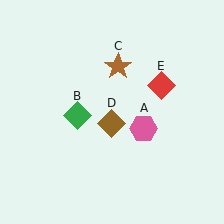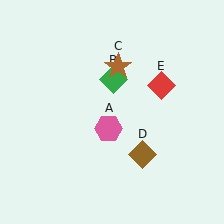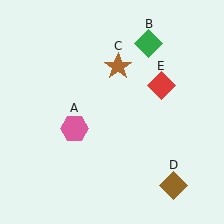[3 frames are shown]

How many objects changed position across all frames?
3 objects changed position: pink hexagon (object A), green diamond (object B), brown diamond (object D).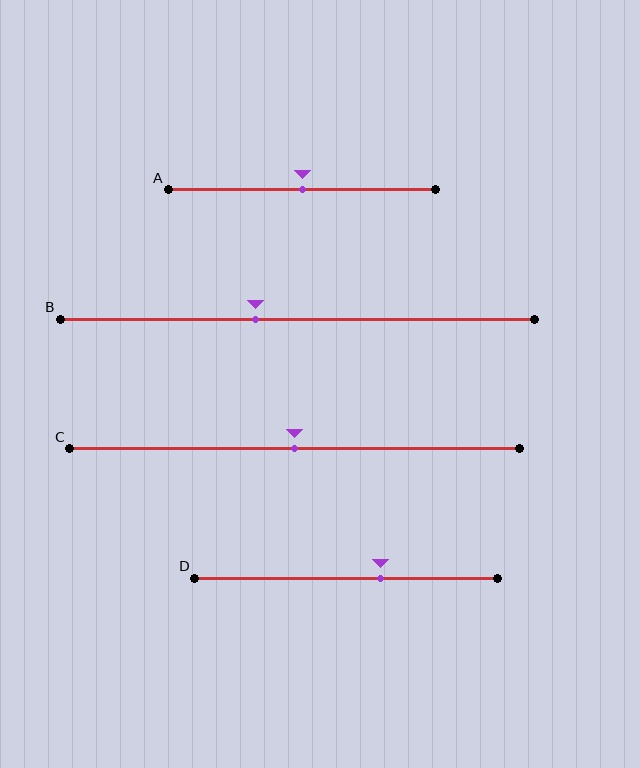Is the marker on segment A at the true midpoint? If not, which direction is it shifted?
Yes, the marker on segment A is at the true midpoint.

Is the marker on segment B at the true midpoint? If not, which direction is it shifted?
No, the marker on segment B is shifted to the left by about 9% of the segment length.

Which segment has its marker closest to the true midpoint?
Segment A has its marker closest to the true midpoint.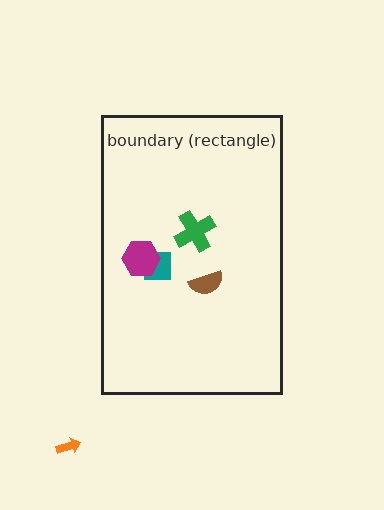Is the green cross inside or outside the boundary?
Inside.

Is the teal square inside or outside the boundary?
Inside.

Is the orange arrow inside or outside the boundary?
Outside.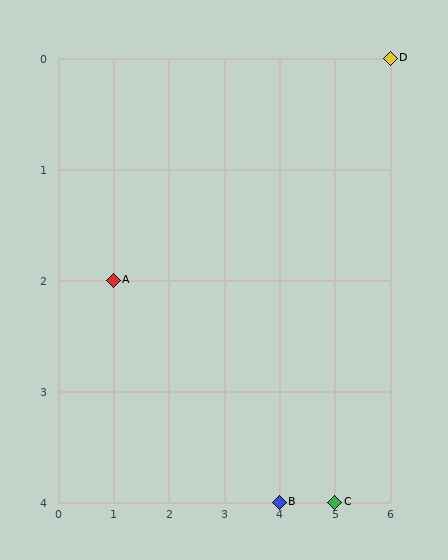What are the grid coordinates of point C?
Point C is at grid coordinates (5, 4).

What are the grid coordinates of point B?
Point B is at grid coordinates (4, 4).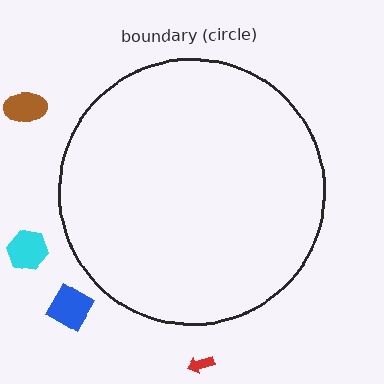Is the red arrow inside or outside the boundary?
Outside.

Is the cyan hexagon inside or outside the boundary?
Outside.